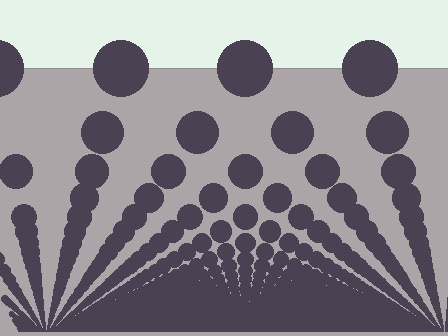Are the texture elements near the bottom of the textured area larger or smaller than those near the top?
Smaller. The gradient is inverted — elements near the bottom are smaller and denser.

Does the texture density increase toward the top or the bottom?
Density increases toward the bottom.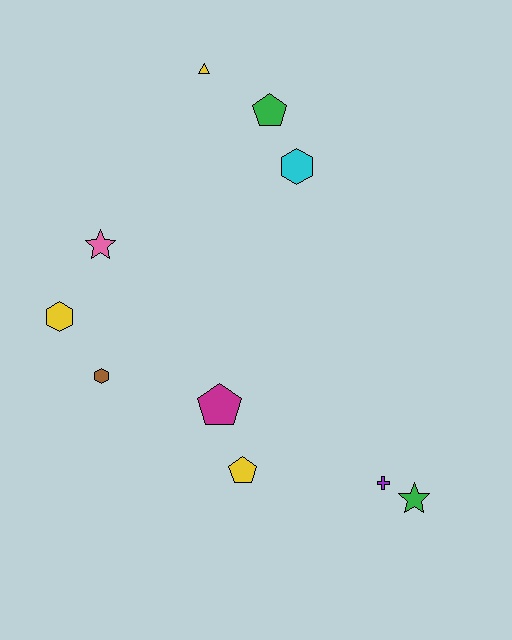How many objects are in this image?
There are 10 objects.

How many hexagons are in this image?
There are 3 hexagons.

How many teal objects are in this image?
There are no teal objects.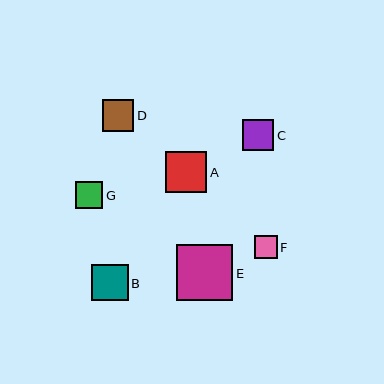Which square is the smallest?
Square F is the smallest with a size of approximately 23 pixels.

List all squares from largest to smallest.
From largest to smallest: E, A, B, D, C, G, F.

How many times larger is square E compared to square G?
Square E is approximately 2.1 times the size of square G.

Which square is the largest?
Square E is the largest with a size of approximately 56 pixels.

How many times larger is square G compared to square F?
Square G is approximately 1.2 times the size of square F.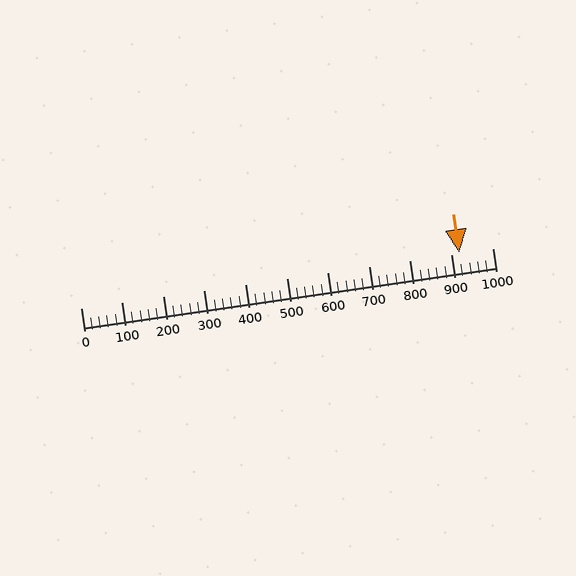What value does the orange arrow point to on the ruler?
The orange arrow points to approximately 920.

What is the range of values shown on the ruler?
The ruler shows values from 0 to 1000.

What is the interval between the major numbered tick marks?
The major tick marks are spaced 100 units apart.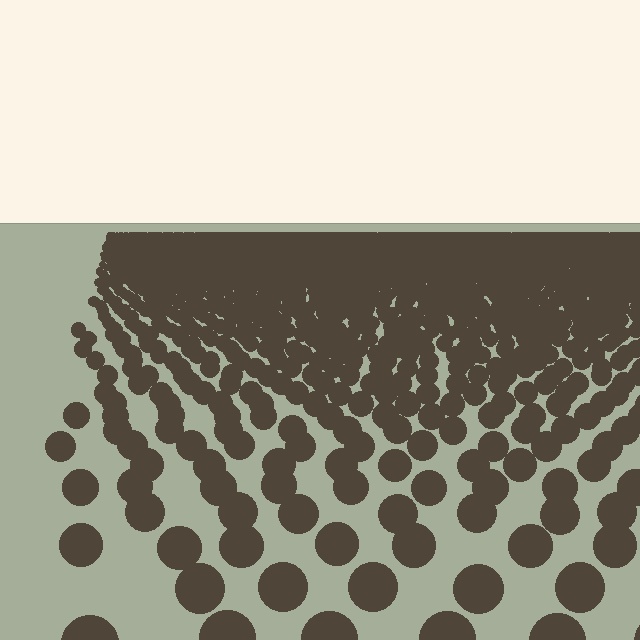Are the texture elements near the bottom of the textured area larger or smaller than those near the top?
Larger. Near the bottom, elements are closer to the viewer and appear at a bigger on-screen size.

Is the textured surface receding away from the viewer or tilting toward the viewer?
The surface is receding away from the viewer. Texture elements get smaller and denser toward the top.